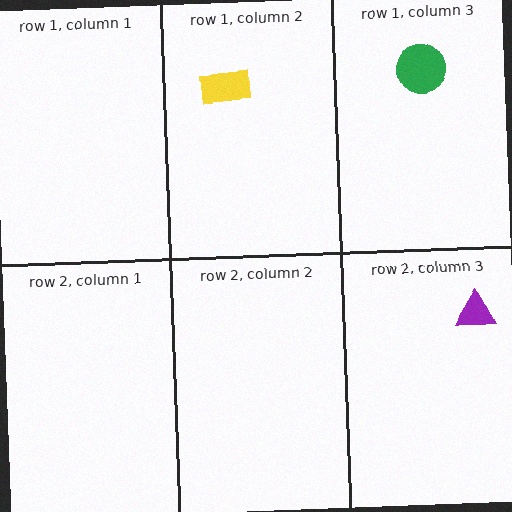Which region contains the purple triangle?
The row 2, column 3 region.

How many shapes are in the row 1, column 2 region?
1.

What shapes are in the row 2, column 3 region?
The purple triangle.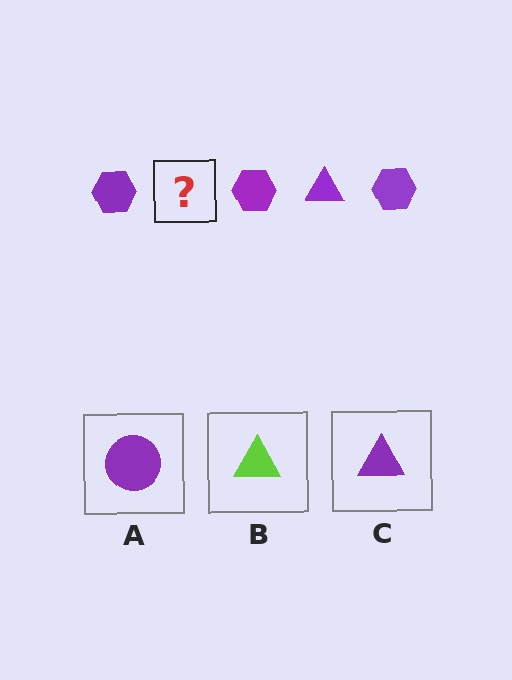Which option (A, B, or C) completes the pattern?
C.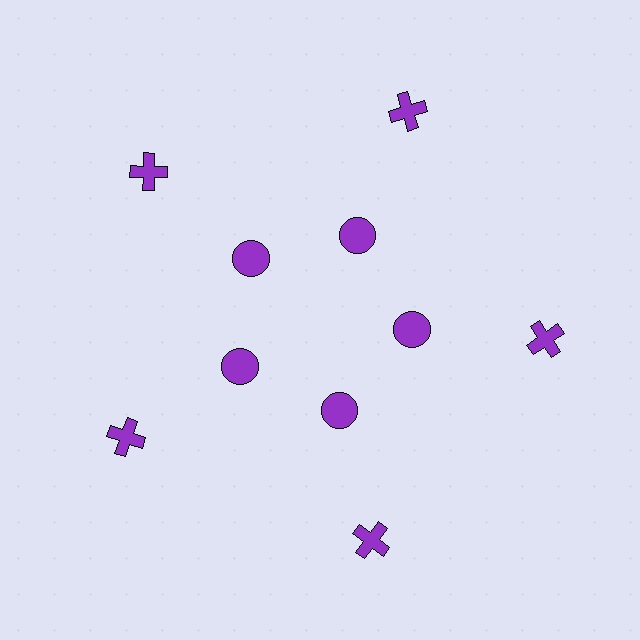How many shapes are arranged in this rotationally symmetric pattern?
There are 10 shapes, arranged in 5 groups of 2.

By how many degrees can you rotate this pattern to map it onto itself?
The pattern maps onto itself every 72 degrees of rotation.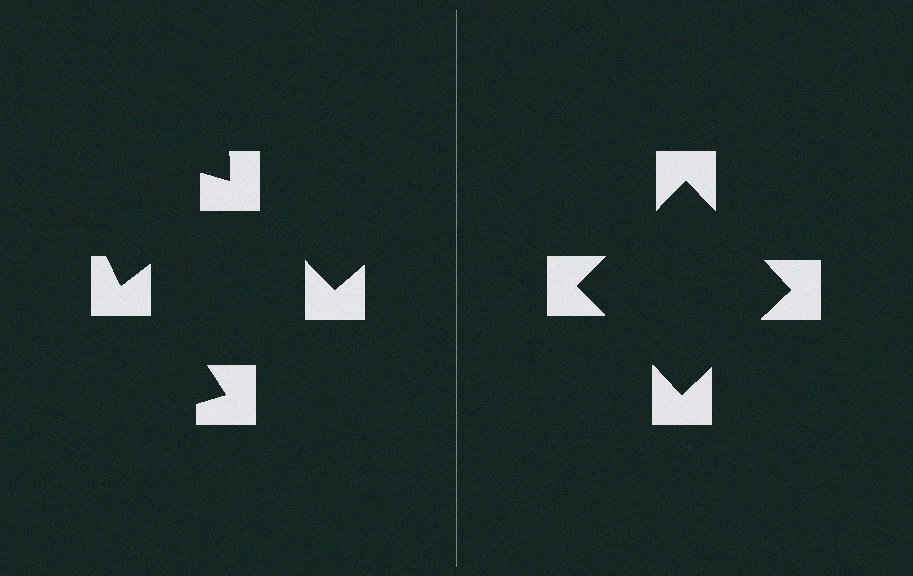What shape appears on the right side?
An illusory square.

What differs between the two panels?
The notched squares are positioned identically on both sides; only the wedge orientations differ. On the right they align to a square; on the left they are misaligned.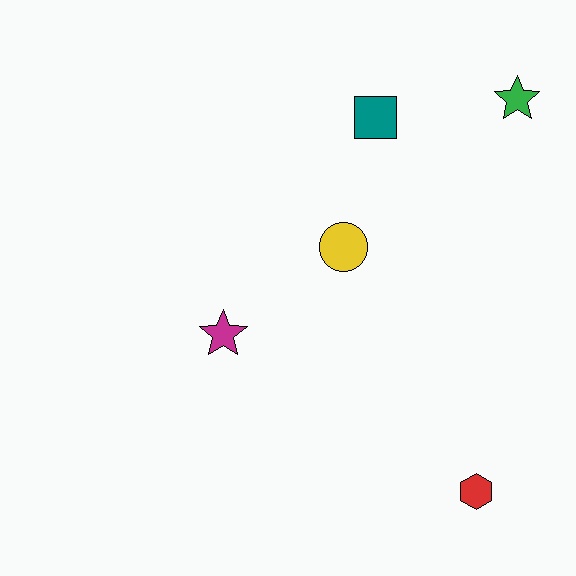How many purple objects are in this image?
There are no purple objects.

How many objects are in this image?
There are 5 objects.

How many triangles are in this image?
There are no triangles.